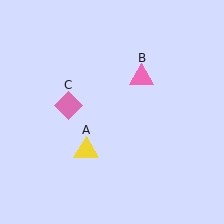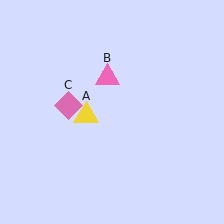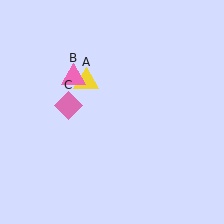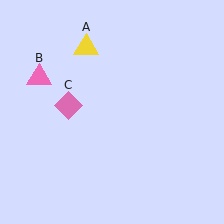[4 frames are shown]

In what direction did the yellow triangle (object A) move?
The yellow triangle (object A) moved up.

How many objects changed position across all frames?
2 objects changed position: yellow triangle (object A), pink triangle (object B).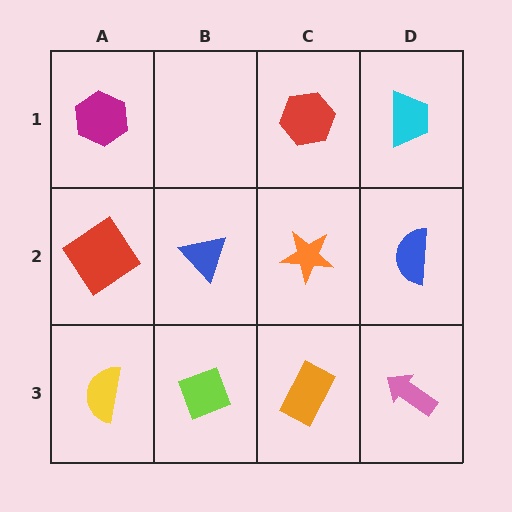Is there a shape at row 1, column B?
No, that cell is empty.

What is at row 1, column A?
A magenta hexagon.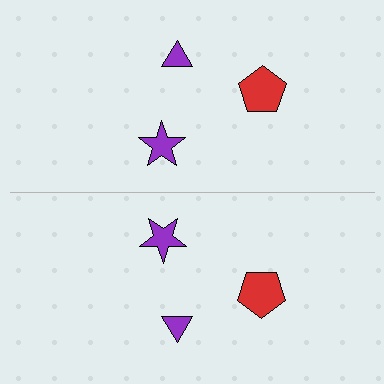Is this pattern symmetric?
Yes, this pattern has bilateral (reflection) symmetry.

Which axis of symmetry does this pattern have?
The pattern has a horizontal axis of symmetry running through the center of the image.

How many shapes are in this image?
There are 6 shapes in this image.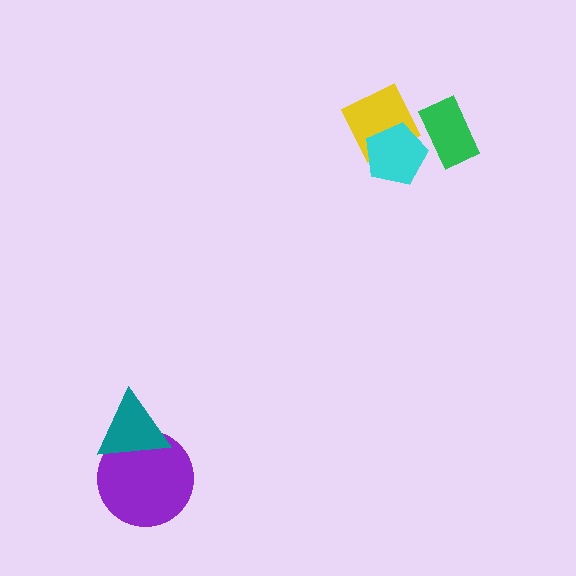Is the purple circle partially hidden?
Yes, it is partially covered by another shape.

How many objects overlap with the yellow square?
1 object overlaps with the yellow square.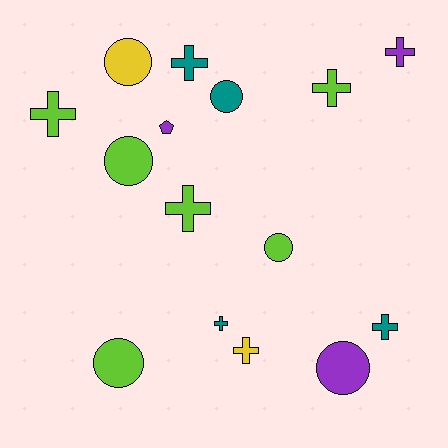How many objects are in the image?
There are 15 objects.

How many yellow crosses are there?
There is 1 yellow cross.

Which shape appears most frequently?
Cross, with 8 objects.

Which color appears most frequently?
Lime, with 6 objects.